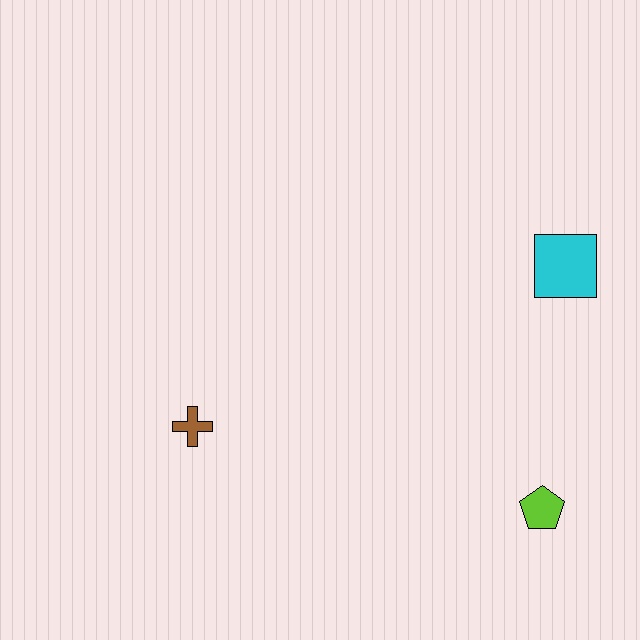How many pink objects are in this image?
There are no pink objects.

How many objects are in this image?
There are 3 objects.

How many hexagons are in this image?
There are no hexagons.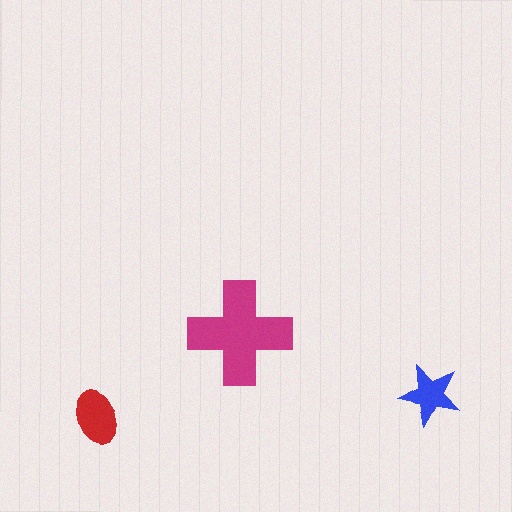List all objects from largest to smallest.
The magenta cross, the red ellipse, the blue star.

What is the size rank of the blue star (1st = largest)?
3rd.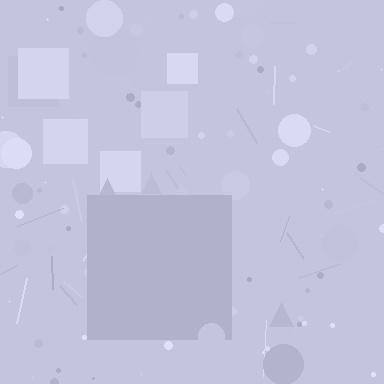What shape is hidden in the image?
A square is hidden in the image.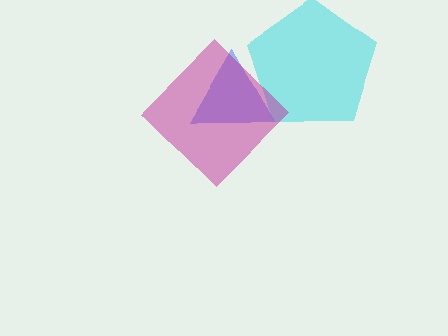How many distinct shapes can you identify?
There are 3 distinct shapes: a blue triangle, a cyan pentagon, a magenta diamond.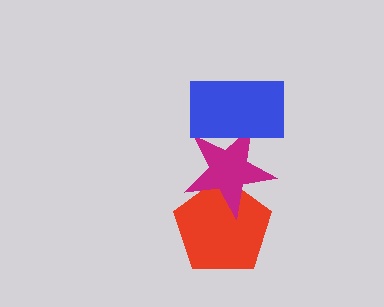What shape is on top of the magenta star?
The blue rectangle is on top of the magenta star.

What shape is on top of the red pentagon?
The magenta star is on top of the red pentagon.